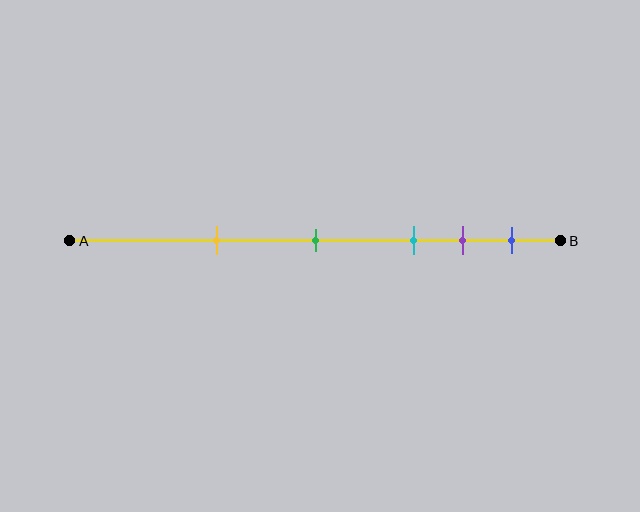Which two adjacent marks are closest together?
The purple and blue marks are the closest adjacent pair.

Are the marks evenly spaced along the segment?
No, the marks are not evenly spaced.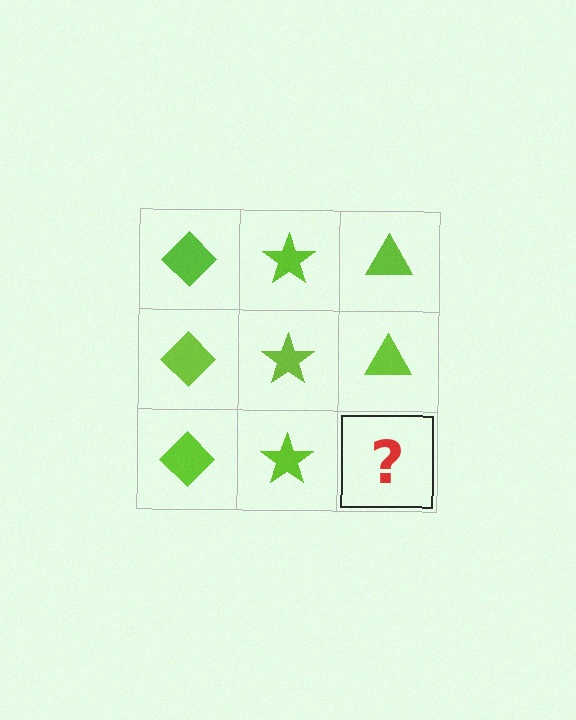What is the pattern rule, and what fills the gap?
The rule is that each column has a consistent shape. The gap should be filled with a lime triangle.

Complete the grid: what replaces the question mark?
The question mark should be replaced with a lime triangle.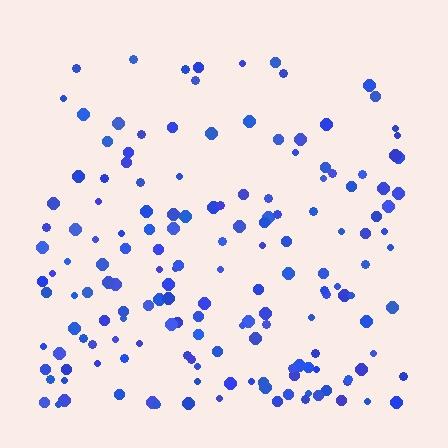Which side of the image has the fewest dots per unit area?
The top.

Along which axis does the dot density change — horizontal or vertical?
Vertical.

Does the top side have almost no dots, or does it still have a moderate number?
Still a moderate number, just noticeably fewer than the bottom.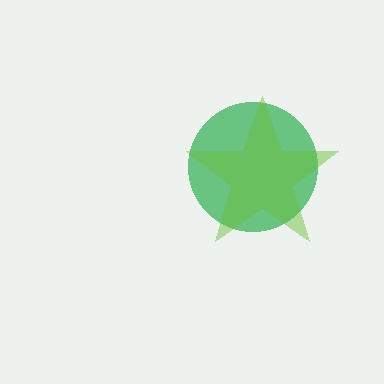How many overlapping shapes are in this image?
There are 2 overlapping shapes in the image.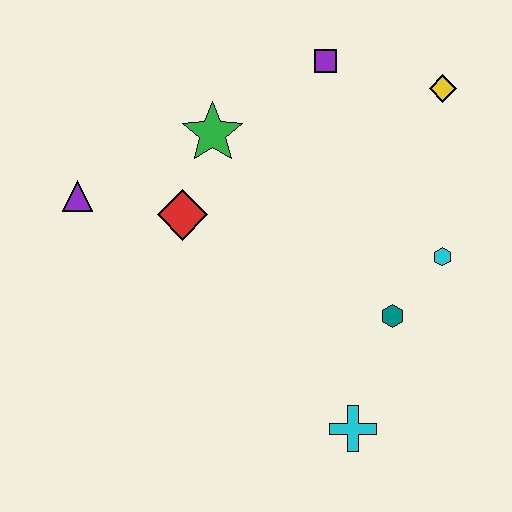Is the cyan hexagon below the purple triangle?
Yes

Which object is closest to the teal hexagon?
The cyan hexagon is closest to the teal hexagon.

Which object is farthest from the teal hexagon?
The purple triangle is farthest from the teal hexagon.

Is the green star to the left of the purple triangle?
No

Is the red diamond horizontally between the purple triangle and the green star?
Yes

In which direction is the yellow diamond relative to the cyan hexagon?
The yellow diamond is above the cyan hexagon.